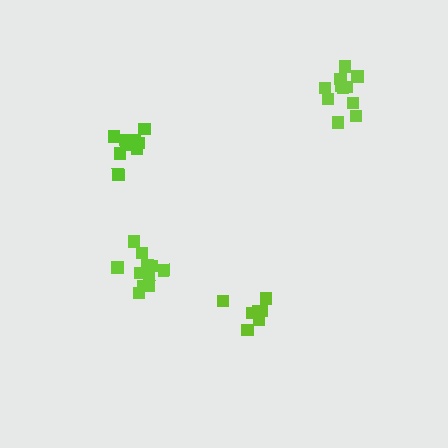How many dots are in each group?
Group 1: 11 dots, Group 2: 11 dots, Group 3: 9 dots, Group 4: 7 dots (38 total).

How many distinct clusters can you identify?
There are 4 distinct clusters.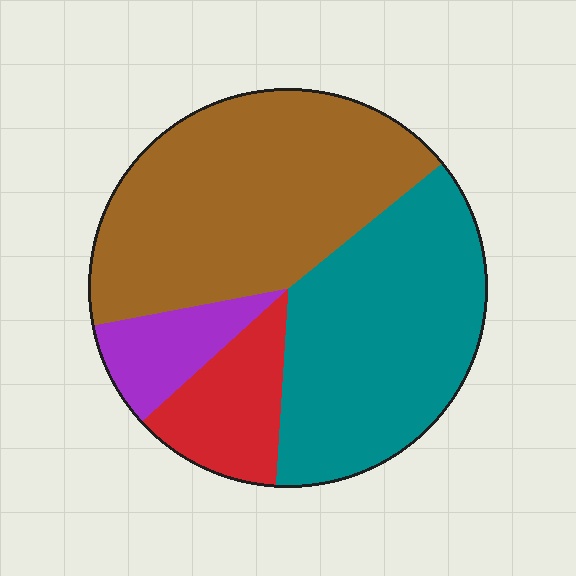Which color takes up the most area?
Brown, at roughly 40%.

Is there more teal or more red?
Teal.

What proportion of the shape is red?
Red covers roughly 10% of the shape.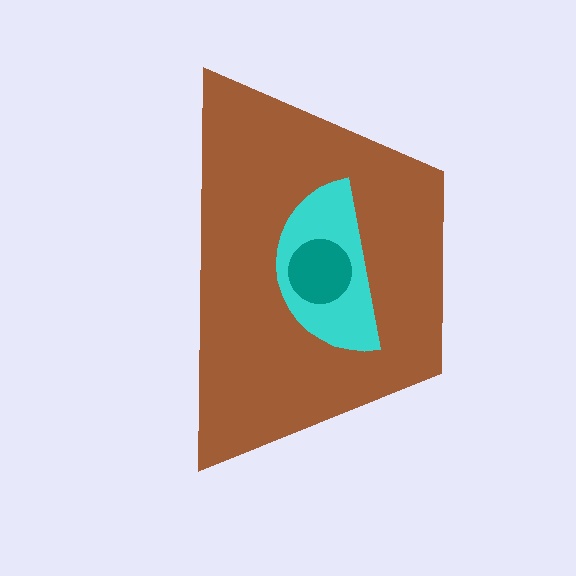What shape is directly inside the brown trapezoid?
The cyan semicircle.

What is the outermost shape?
The brown trapezoid.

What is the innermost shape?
The teal circle.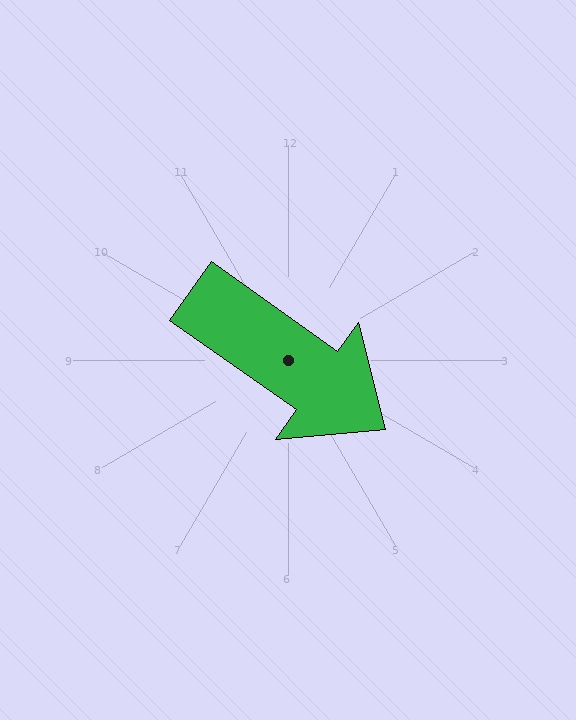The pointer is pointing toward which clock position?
Roughly 4 o'clock.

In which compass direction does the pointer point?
Southeast.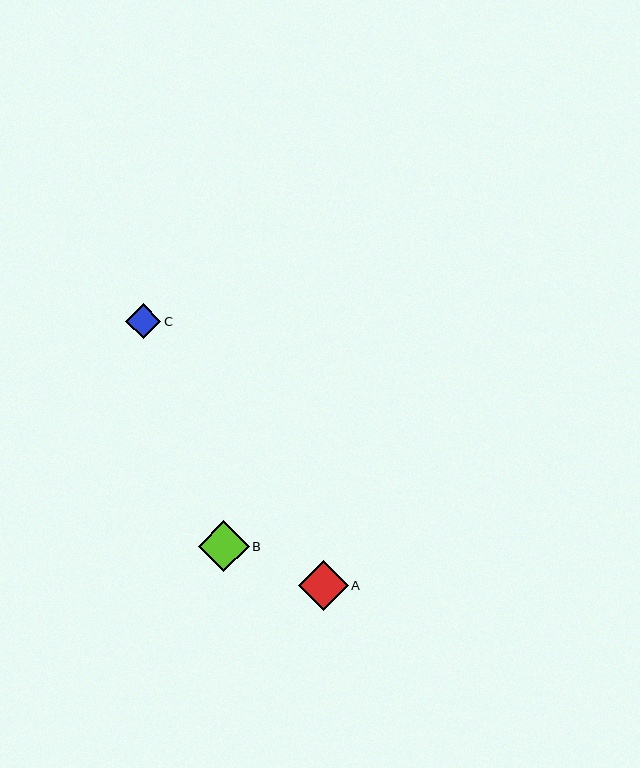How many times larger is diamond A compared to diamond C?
Diamond A is approximately 1.4 times the size of diamond C.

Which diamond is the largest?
Diamond B is the largest with a size of approximately 51 pixels.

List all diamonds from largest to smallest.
From largest to smallest: B, A, C.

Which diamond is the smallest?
Diamond C is the smallest with a size of approximately 35 pixels.